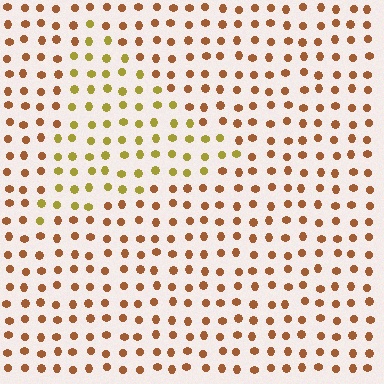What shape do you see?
I see a triangle.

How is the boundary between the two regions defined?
The boundary is defined purely by a slight shift in hue (about 35 degrees). Spacing, size, and orientation are identical on both sides.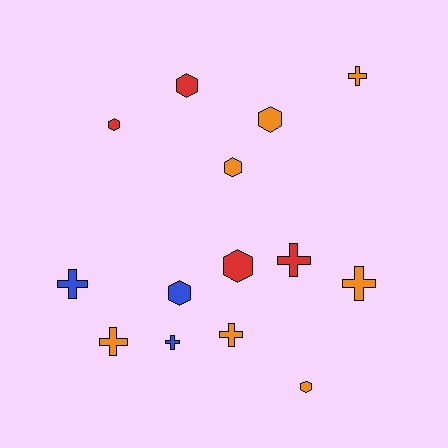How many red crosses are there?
There is 1 red cross.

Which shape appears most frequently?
Hexagon, with 7 objects.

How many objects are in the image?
There are 14 objects.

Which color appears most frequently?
Orange, with 7 objects.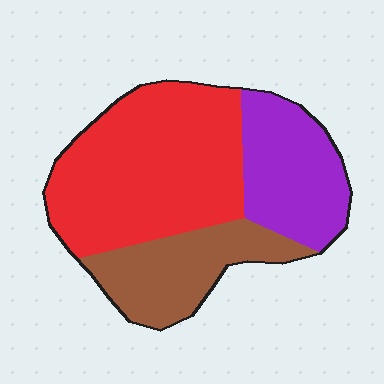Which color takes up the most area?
Red, at roughly 50%.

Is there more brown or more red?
Red.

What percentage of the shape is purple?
Purple covers 25% of the shape.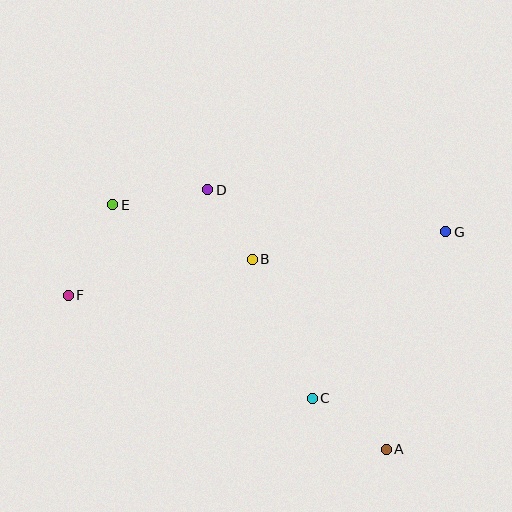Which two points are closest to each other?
Points B and D are closest to each other.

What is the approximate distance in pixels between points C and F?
The distance between C and F is approximately 265 pixels.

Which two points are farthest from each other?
Points F and G are farthest from each other.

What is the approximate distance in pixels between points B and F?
The distance between B and F is approximately 188 pixels.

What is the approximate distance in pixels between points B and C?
The distance between B and C is approximately 151 pixels.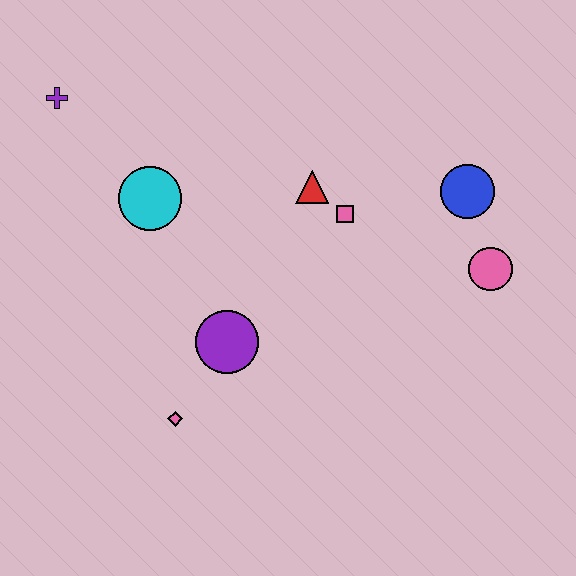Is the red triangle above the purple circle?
Yes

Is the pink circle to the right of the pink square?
Yes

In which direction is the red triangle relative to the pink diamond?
The red triangle is above the pink diamond.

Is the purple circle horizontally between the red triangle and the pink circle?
No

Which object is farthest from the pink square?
The purple cross is farthest from the pink square.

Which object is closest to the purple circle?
The pink diamond is closest to the purple circle.